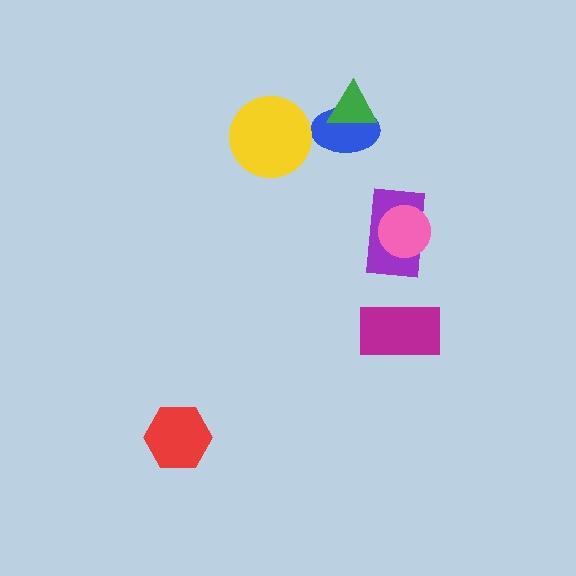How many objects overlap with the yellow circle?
0 objects overlap with the yellow circle.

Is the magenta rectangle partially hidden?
No, no other shape covers it.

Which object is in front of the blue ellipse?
The green triangle is in front of the blue ellipse.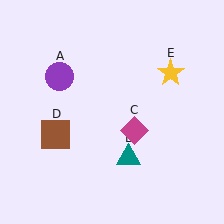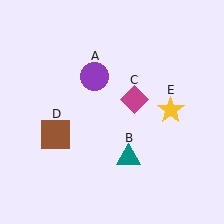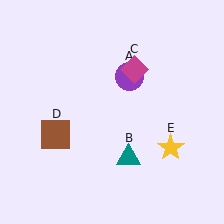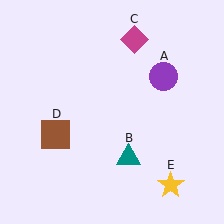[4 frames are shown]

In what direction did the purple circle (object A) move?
The purple circle (object A) moved right.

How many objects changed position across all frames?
3 objects changed position: purple circle (object A), magenta diamond (object C), yellow star (object E).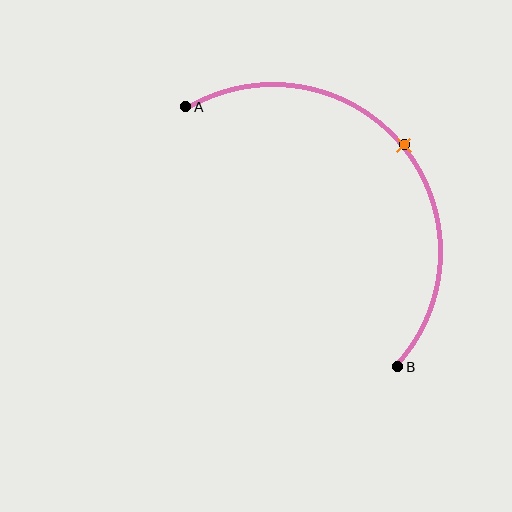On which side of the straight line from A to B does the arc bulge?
The arc bulges above and to the right of the straight line connecting A and B.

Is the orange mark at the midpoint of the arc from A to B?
Yes. The orange mark lies on the arc at equal arc-length from both A and B — it is the arc midpoint.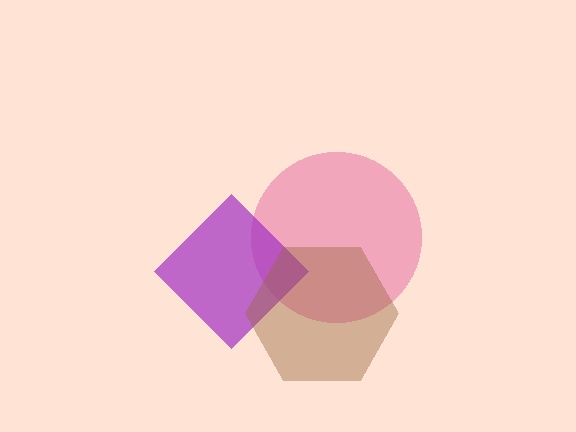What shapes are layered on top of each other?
The layered shapes are: a pink circle, a purple diamond, a brown hexagon.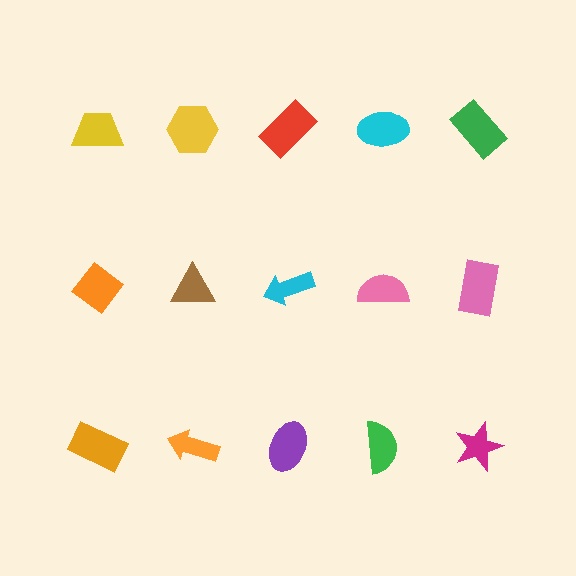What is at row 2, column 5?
A pink rectangle.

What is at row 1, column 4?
A cyan ellipse.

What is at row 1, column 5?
A green rectangle.